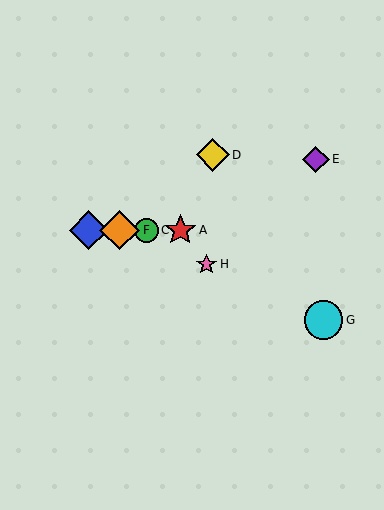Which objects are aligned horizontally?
Objects A, B, C, F are aligned horizontally.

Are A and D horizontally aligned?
No, A is at y≈230 and D is at y≈155.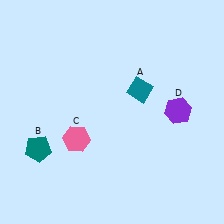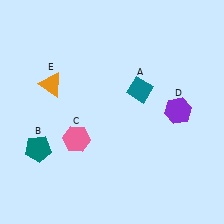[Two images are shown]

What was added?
An orange triangle (E) was added in Image 2.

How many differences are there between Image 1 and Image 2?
There is 1 difference between the two images.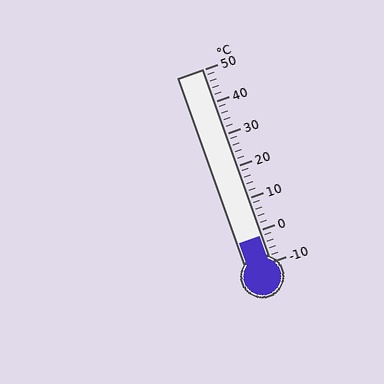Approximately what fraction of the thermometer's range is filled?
The thermometer is filled to approximately 15% of its range.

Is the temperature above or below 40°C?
The temperature is below 40°C.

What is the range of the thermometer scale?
The thermometer scale ranges from -10°C to 50°C.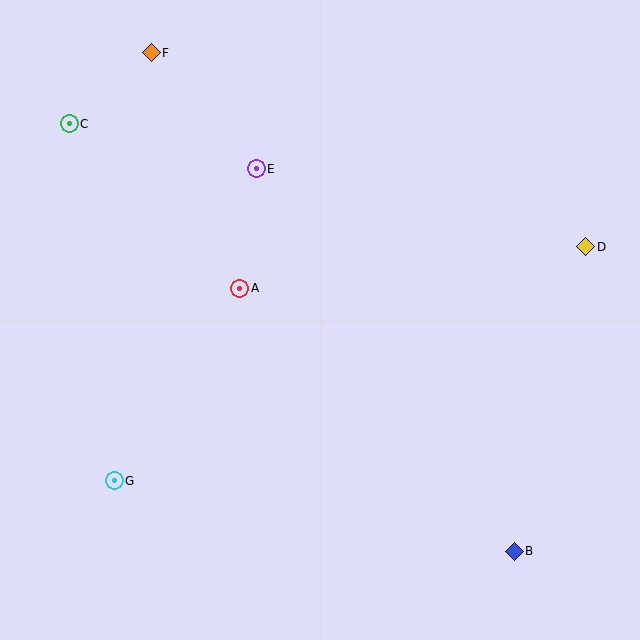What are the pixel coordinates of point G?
Point G is at (114, 481).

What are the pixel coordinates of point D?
Point D is at (586, 247).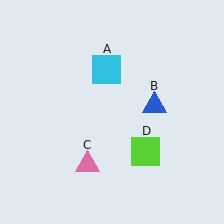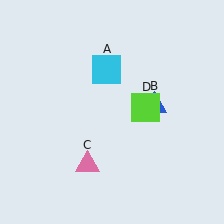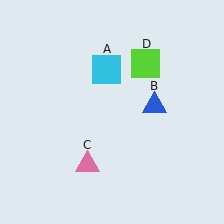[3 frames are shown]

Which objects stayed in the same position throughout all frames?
Cyan square (object A) and blue triangle (object B) and pink triangle (object C) remained stationary.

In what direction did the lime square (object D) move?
The lime square (object D) moved up.